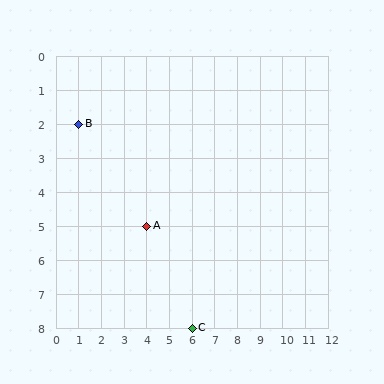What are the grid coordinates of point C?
Point C is at grid coordinates (6, 8).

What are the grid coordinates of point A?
Point A is at grid coordinates (4, 5).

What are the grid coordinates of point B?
Point B is at grid coordinates (1, 2).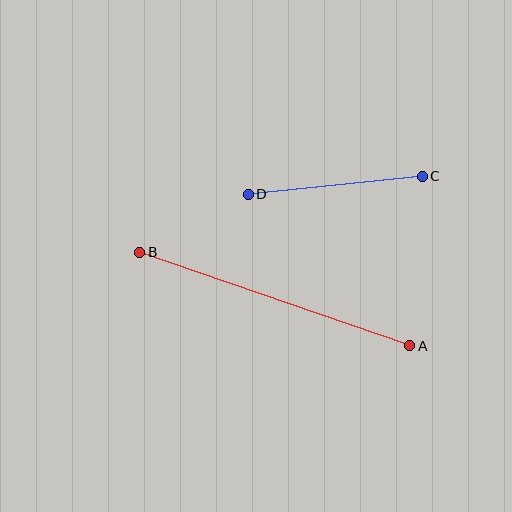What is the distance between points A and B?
The distance is approximately 286 pixels.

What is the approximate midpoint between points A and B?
The midpoint is at approximately (275, 299) pixels.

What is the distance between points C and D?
The distance is approximately 175 pixels.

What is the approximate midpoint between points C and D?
The midpoint is at approximately (335, 185) pixels.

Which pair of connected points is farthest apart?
Points A and B are farthest apart.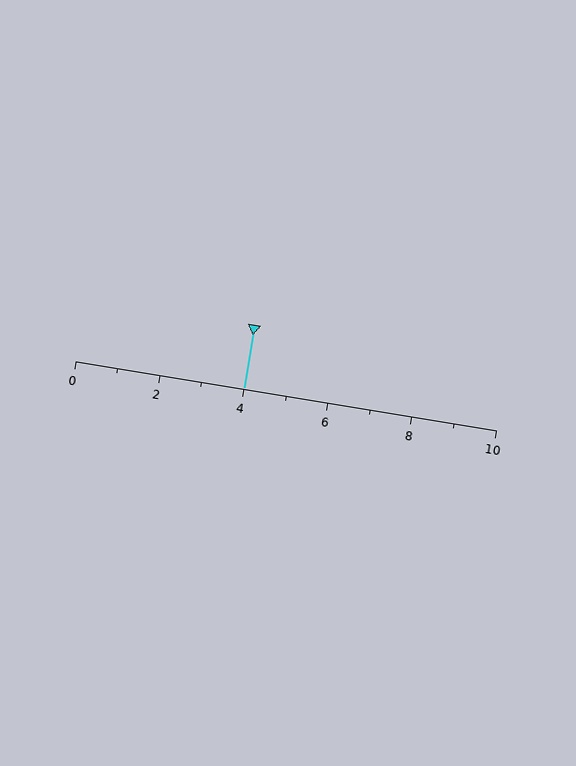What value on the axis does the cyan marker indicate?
The marker indicates approximately 4.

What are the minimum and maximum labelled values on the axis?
The axis runs from 0 to 10.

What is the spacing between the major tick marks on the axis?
The major ticks are spaced 2 apart.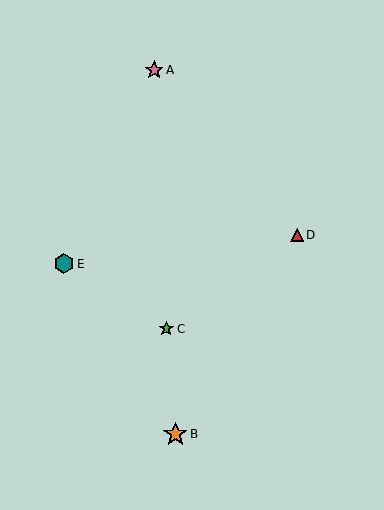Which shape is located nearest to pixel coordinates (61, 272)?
The teal hexagon (labeled E) at (64, 264) is nearest to that location.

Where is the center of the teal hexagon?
The center of the teal hexagon is at (64, 264).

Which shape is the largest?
The orange star (labeled B) is the largest.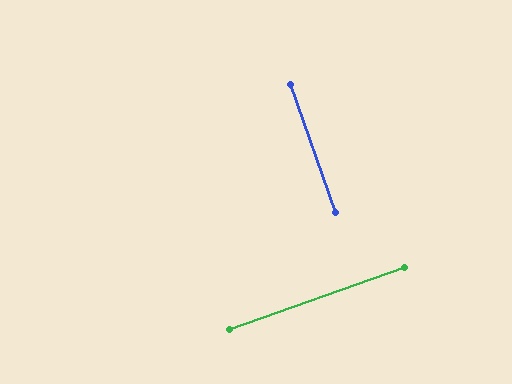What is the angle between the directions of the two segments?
Approximately 90 degrees.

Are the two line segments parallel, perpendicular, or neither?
Perpendicular — they meet at approximately 90°.